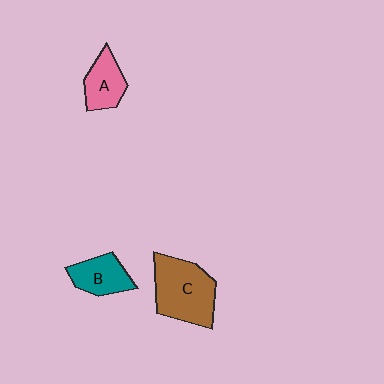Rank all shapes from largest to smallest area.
From largest to smallest: C (brown), B (teal), A (pink).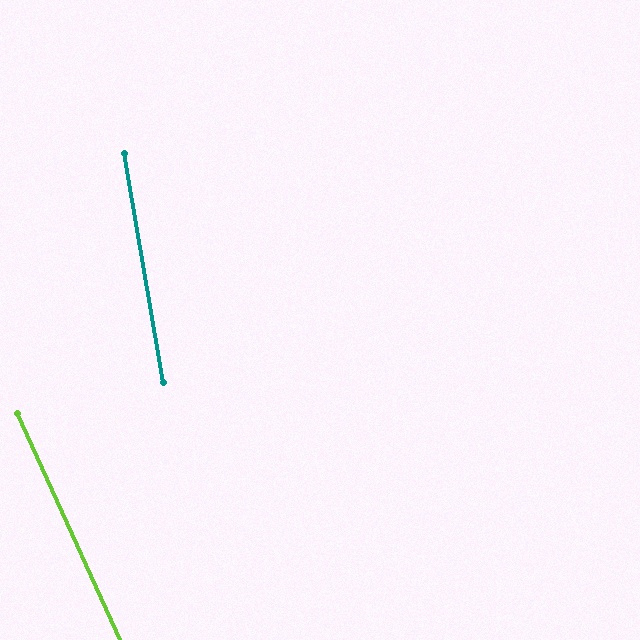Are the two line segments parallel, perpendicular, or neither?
Neither parallel nor perpendicular — they differ by about 15°.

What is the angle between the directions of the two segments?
Approximately 15 degrees.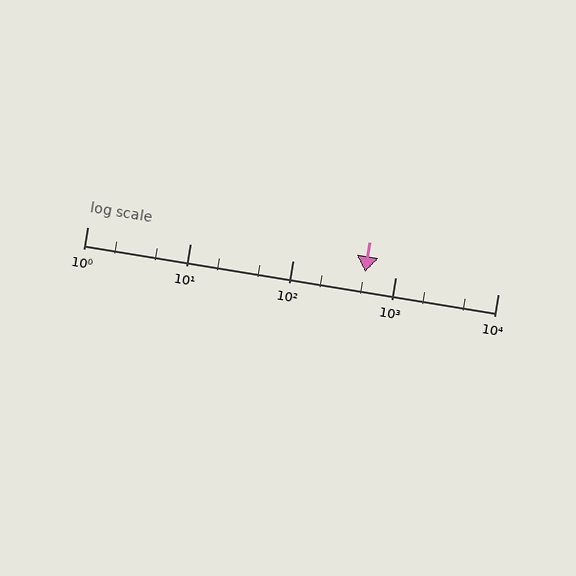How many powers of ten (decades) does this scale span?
The scale spans 4 decades, from 1 to 10000.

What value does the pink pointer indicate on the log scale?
The pointer indicates approximately 510.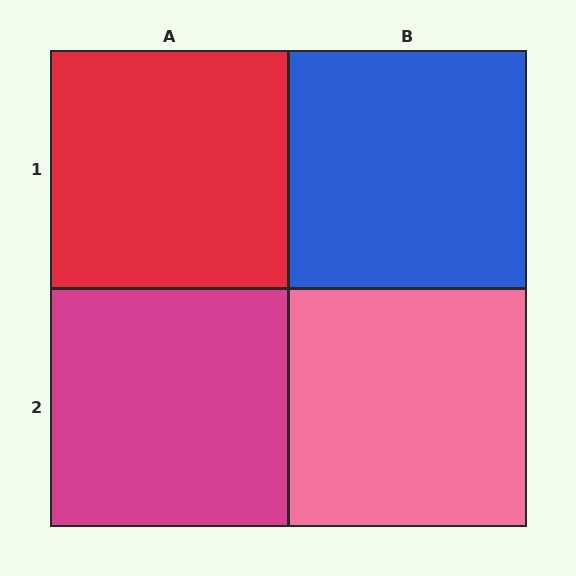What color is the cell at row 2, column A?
Magenta.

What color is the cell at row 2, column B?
Pink.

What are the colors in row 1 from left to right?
Red, blue.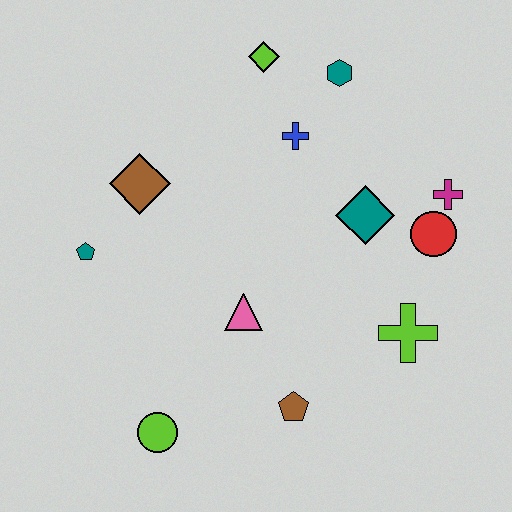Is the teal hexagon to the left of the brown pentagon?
No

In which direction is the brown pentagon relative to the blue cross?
The brown pentagon is below the blue cross.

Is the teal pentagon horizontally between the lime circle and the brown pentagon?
No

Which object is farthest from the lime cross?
The teal pentagon is farthest from the lime cross.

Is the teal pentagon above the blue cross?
No